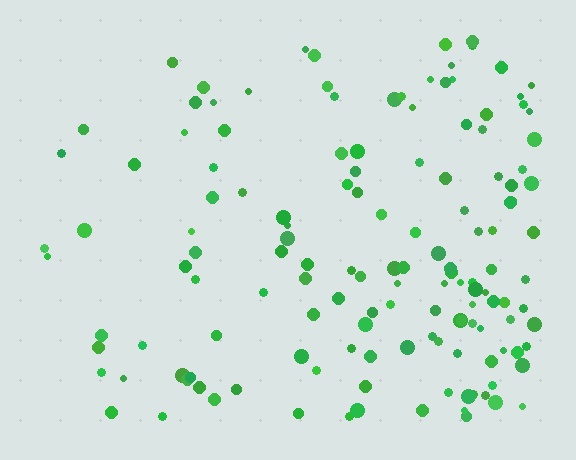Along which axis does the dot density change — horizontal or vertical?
Horizontal.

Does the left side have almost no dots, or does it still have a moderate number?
Still a moderate number, just noticeably fewer than the right.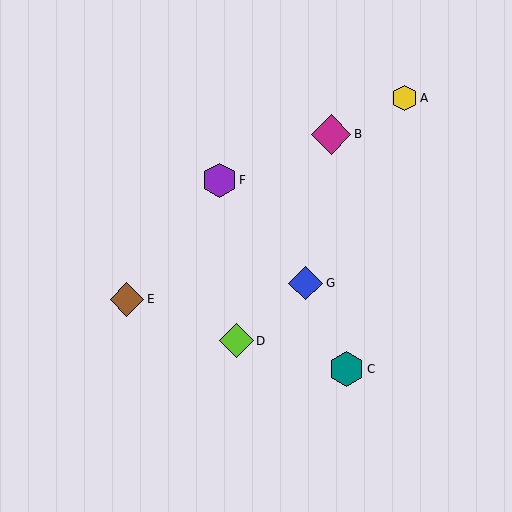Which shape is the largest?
The magenta diamond (labeled B) is the largest.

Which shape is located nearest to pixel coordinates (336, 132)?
The magenta diamond (labeled B) at (331, 134) is nearest to that location.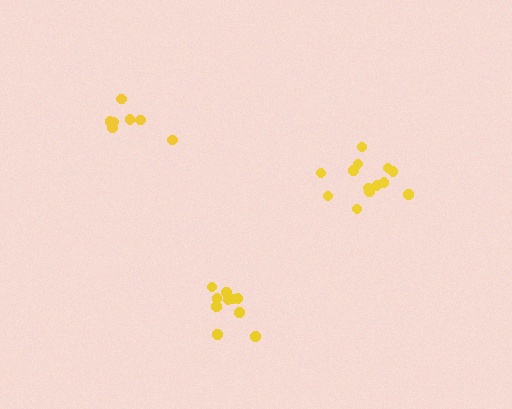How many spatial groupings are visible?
There are 3 spatial groupings.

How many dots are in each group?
Group 1: 10 dots, Group 2: 13 dots, Group 3: 7 dots (30 total).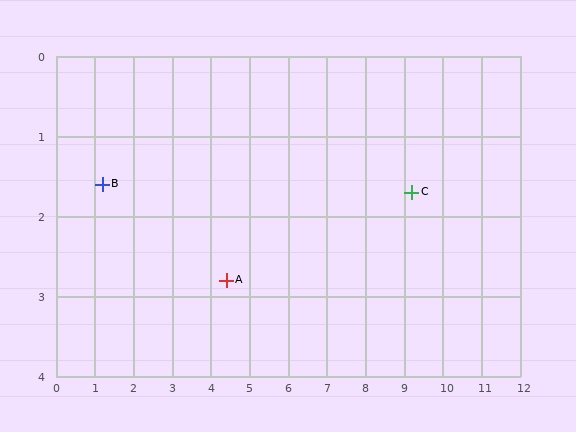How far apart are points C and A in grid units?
Points C and A are about 4.9 grid units apart.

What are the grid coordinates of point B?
Point B is at approximately (1.2, 1.6).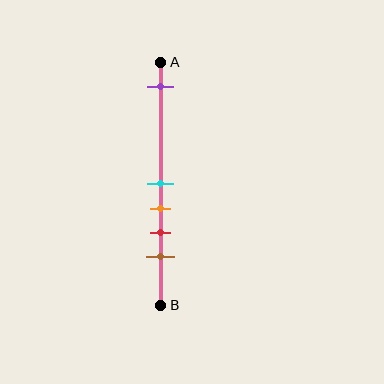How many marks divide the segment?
There are 5 marks dividing the segment.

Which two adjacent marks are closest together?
The cyan and orange marks are the closest adjacent pair.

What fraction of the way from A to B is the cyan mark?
The cyan mark is approximately 50% (0.5) of the way from A to B.